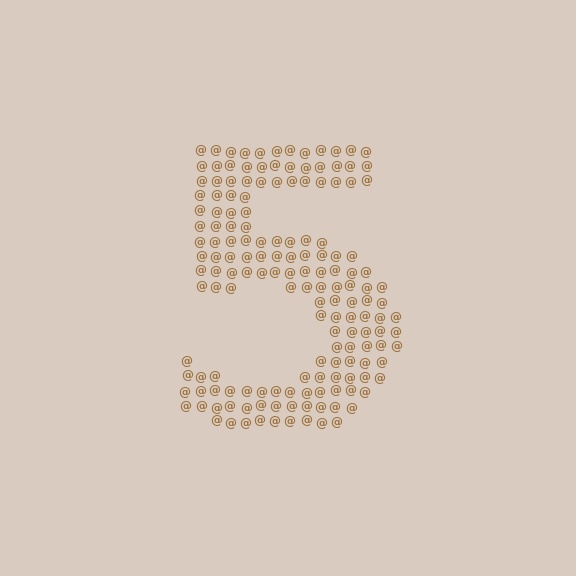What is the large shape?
The large shape is the digit 5.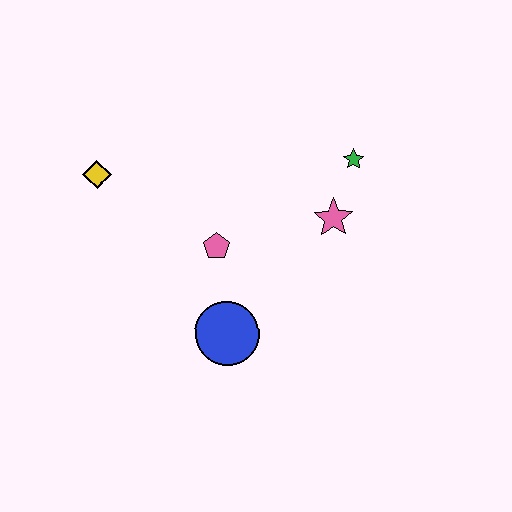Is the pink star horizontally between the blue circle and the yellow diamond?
No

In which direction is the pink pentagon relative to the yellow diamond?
The pink pentagon is to the right of the yellow diamond.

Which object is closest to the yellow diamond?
The pink pentagon is closest to the yellow diamond.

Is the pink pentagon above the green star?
No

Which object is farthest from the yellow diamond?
The green star is farthest from the yellow diamond.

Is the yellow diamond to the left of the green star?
Yes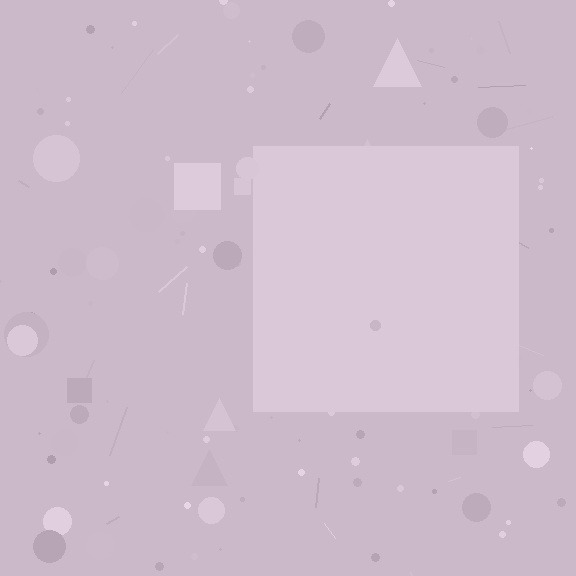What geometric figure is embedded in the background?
A square is embedded in the background.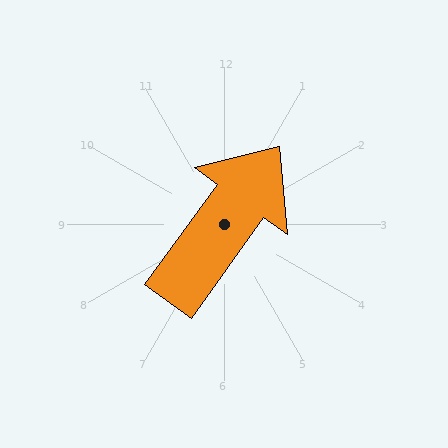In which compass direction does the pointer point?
Northeast.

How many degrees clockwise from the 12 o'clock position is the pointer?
Approximately 36 degrees.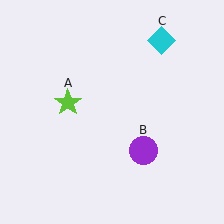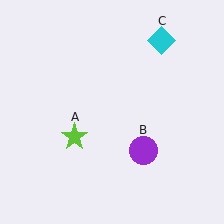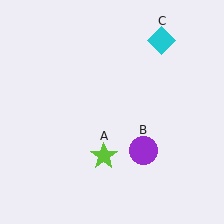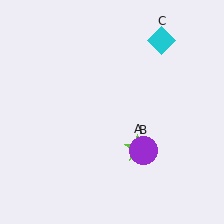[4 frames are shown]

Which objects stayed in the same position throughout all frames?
Purple circle (object B) and cyan diamond (object C) remained stationary.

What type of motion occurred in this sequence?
The lime star (object A) rotated counterclockwise around the center of the scene.